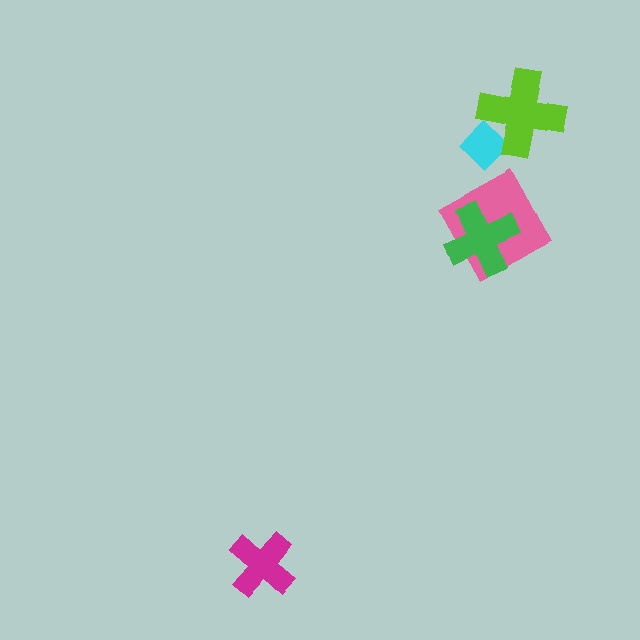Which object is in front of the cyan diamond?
The lime cross is in front of the cyan diamond.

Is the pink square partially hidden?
Yes, it is partially covered by another shape.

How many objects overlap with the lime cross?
1 object overlaps with the lime cross.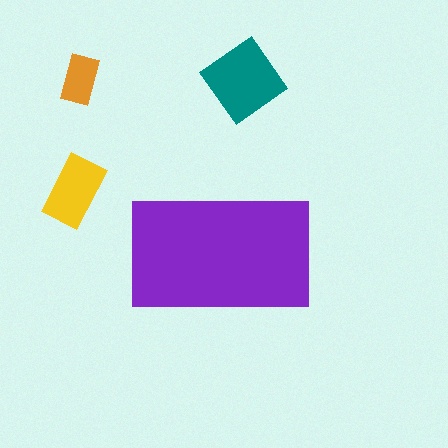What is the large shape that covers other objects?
A purple rectangle.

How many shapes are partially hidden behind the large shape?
0 shapes are partially hidden.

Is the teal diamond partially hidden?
No, the teal diamond is fully visible.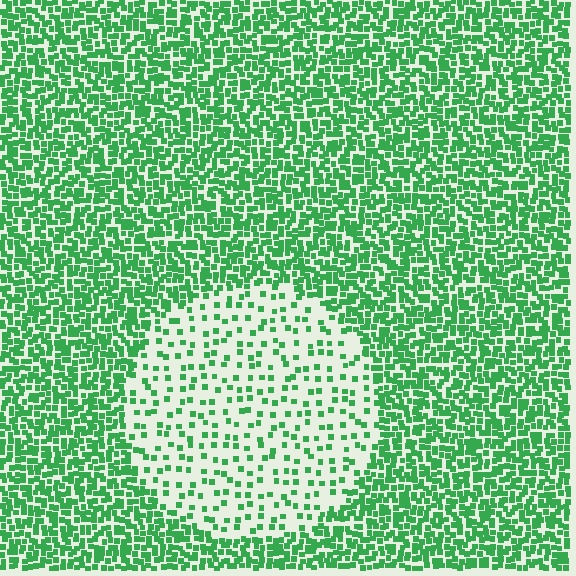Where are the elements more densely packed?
The elements are more densely packed outside the circle boundary.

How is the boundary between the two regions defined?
The boundary is defined by a change in element density (approximately 3.1x ratio). All elements are the same color, size, and shape.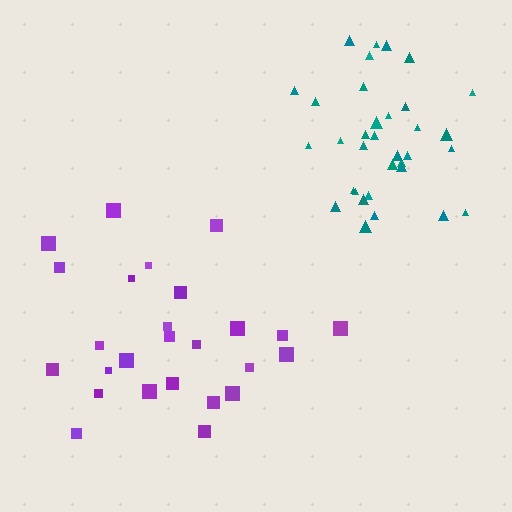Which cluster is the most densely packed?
Teal.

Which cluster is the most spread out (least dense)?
Purple.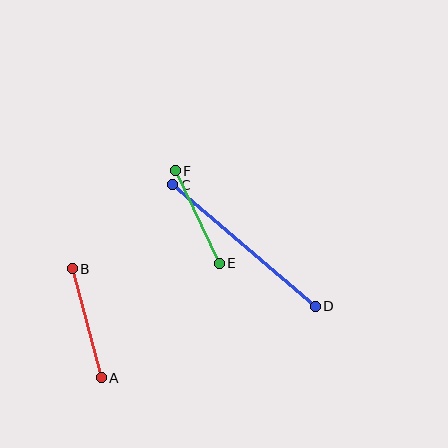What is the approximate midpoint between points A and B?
The midpoint is at approximately (87, 323) pixels.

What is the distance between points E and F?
The distance is approximately 102 pixels.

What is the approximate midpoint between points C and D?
The midpoint is at approximately (244, 245) pixels.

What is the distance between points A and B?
The distance is approximately 112 pixels.